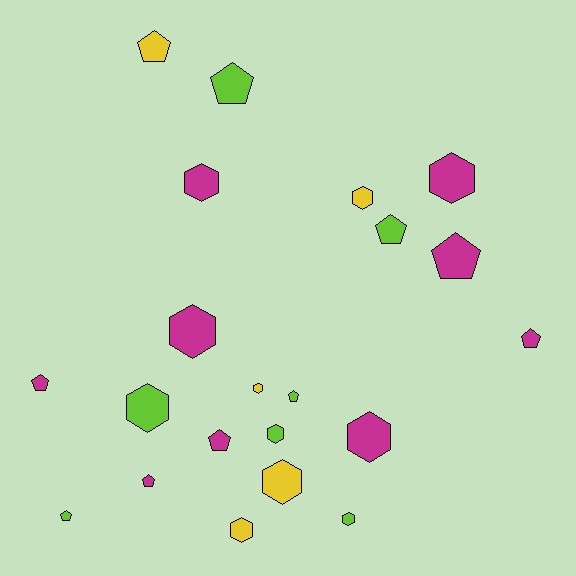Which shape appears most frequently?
Hexagon, with 11 objects.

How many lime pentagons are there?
There are 4 lime pentagons.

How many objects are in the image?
There are 21 objects.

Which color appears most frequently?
Magenta, with 9 objects.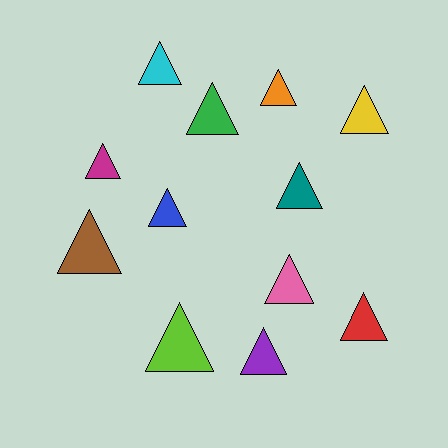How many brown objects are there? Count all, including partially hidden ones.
There is 1 brown object.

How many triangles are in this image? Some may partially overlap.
There are 12 triangles.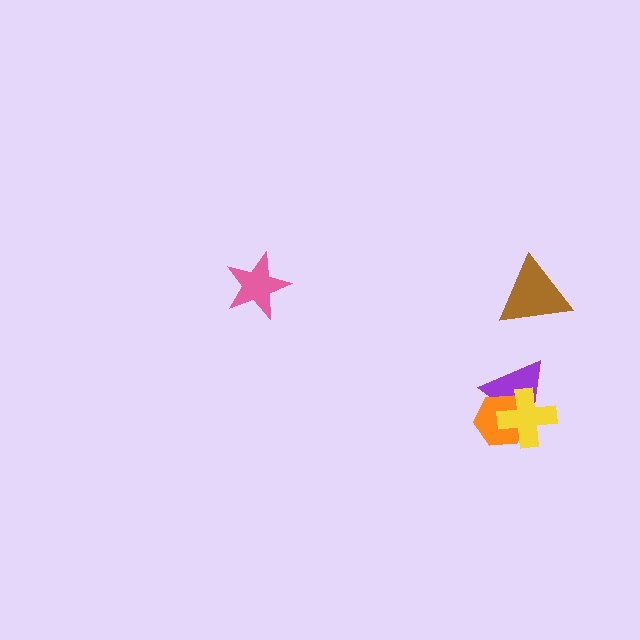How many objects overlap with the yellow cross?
2 objects overlap with the yellow cross.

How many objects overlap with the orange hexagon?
2 objects overlap with the orange hexagon.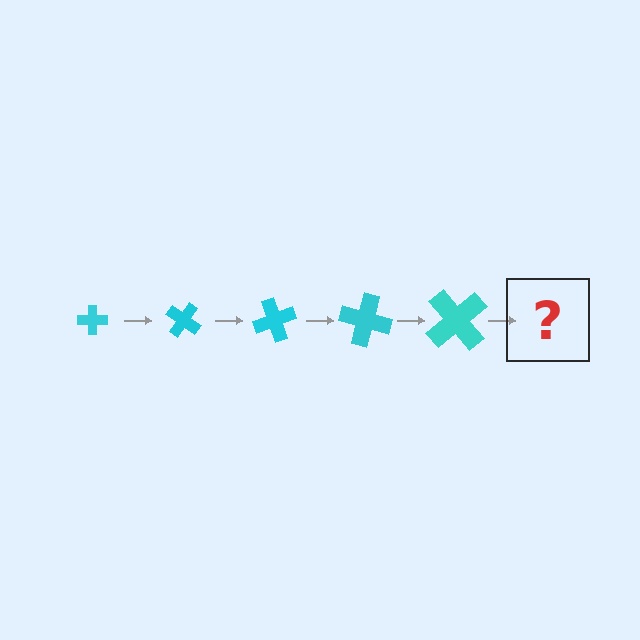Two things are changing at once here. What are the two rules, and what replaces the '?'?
The two rules are that the cross grows larger each step and it rotates 35 degrees each step. The '?' should be a cross, larger than the previous one and rotated 175 degrees from the start.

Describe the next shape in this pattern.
It should be a cross, larger than the previous one and rotated 175 degrees from the start.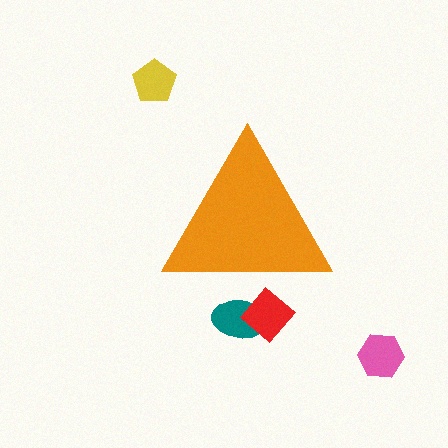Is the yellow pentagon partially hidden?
No, the yellow pentagon is fully visible.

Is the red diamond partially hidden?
Yes, the red diamond is partially hidden behind the orange triangle.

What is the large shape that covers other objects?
An orange triangle.